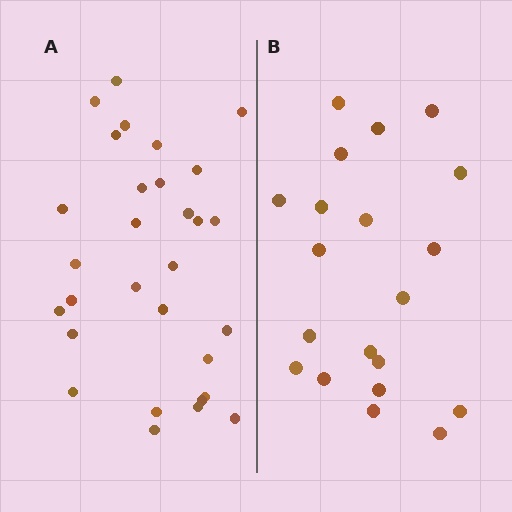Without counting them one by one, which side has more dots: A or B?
Region A (the left region) has more dots.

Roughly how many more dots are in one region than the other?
Region A has roughly 10 or so more dots than region B.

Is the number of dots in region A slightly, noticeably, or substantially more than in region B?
Region A has substantially more. The ratio is roughly 1.5 to 1.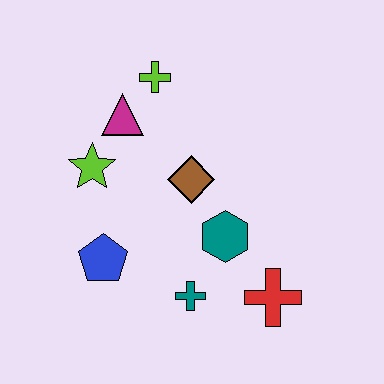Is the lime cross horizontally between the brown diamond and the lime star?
Yes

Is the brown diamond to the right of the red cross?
No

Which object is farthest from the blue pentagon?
The lime cross is farthest from the blue pentagon.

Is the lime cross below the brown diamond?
No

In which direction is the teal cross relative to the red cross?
The teal cross is to the left of the red cross.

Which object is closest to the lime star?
The magenta triangle is closest to the lime star.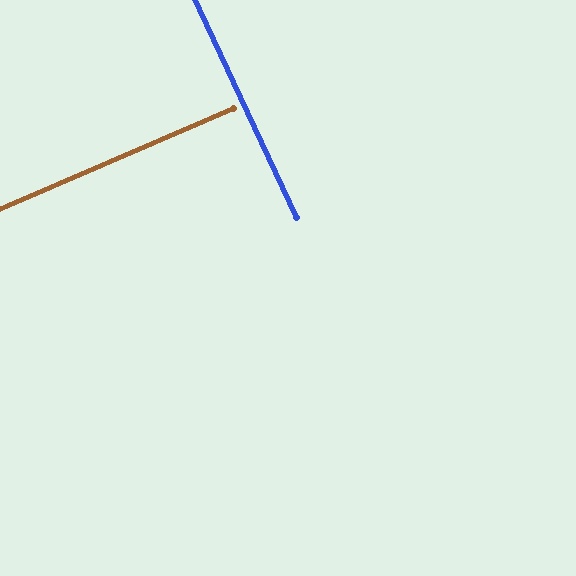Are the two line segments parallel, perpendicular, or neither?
Perpendicular — they meet at approximately 88°.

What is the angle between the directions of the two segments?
Approximately 88 degrees.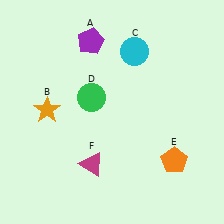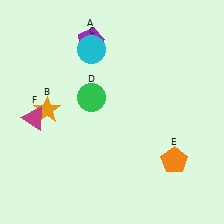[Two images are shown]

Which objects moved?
The objects that moved are: the cyan circle (C), the magenta triangle (F).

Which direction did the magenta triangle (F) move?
The magenta triangle (F) moved left.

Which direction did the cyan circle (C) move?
The cyan circle (C) moved left.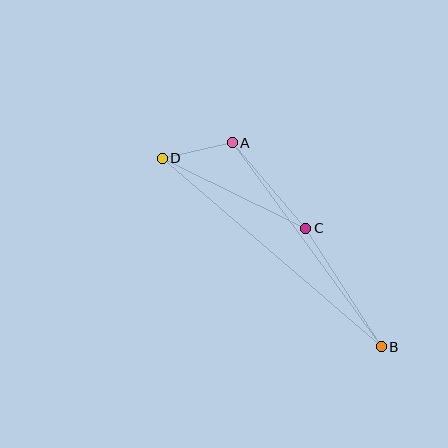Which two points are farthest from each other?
Points B and D are farthest from each other.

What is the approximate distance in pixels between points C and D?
The distance between C and D is approximately 160 pixels.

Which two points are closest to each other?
Points A and D are closest to each other.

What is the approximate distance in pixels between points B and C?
The distance between B and C is approximately 140 pixels.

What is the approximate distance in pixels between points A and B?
The distance between A and B is approximately 253 pixels.